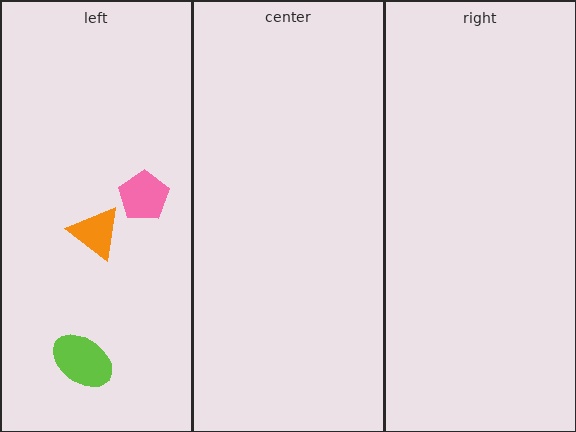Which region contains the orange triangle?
The left region.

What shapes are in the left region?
The orange triangle, the lime ellipse, the pink pentagon.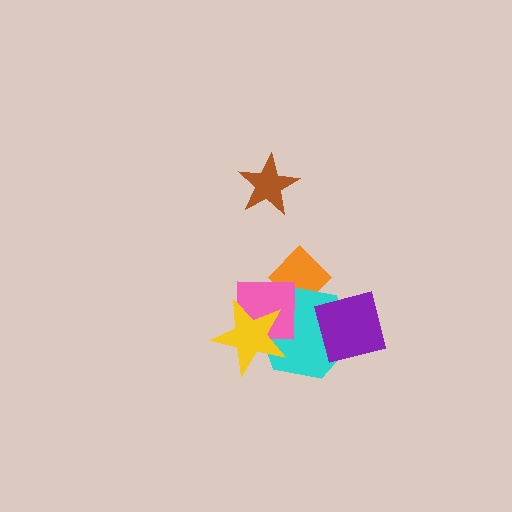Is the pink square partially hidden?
Yes, it is partially covered by another shape.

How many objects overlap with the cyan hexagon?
4 objects overlap with the cyan hexagon.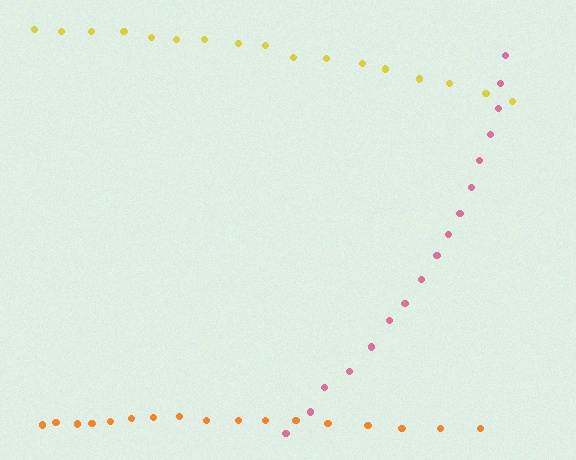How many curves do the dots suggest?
There are 3 distinct paths.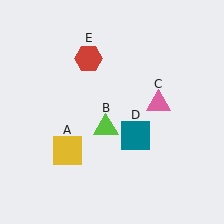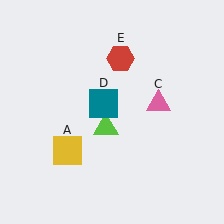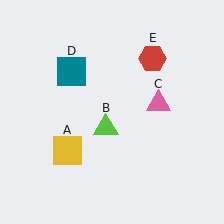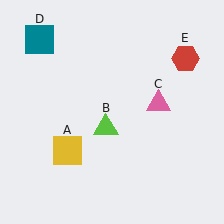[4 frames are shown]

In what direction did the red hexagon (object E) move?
The red hexagon (object E) moved right.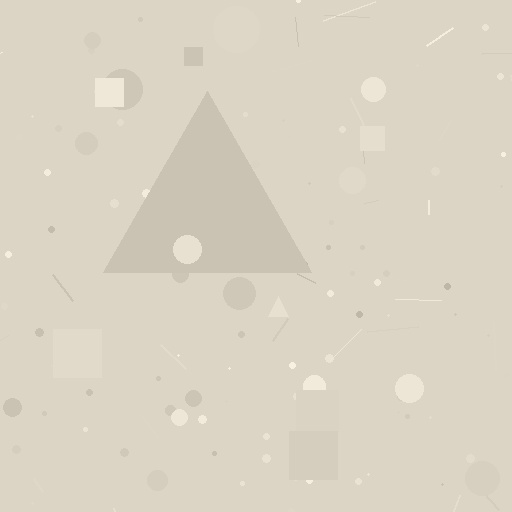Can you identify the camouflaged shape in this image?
The camouflaged shape is a triangle.